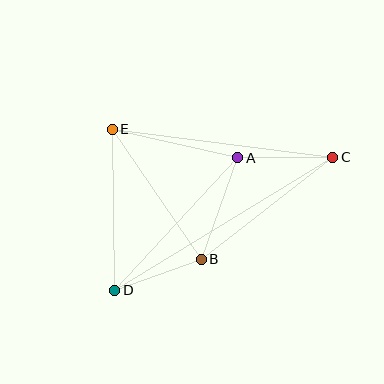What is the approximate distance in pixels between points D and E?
The distance between D and E is approximately 161 pixels.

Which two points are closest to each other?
Points B and D are closest to each other.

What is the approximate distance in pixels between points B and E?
The distance between B and E is approximately 157 pixels.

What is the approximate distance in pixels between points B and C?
The distance between B and C is approximately 167 pixels.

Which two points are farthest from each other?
Points C and D are farthest from each other.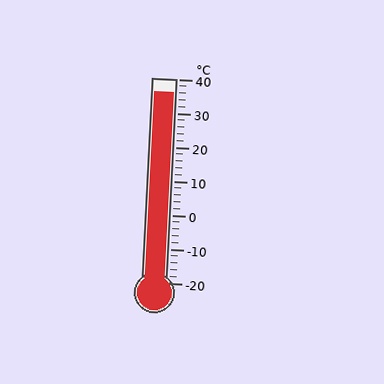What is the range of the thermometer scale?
The thermometer scale ranges from -20°C to 40°C.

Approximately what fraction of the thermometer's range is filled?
The thermometer is filled to approximately 95% of its range.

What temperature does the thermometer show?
The thermometer shows approximately 36°C.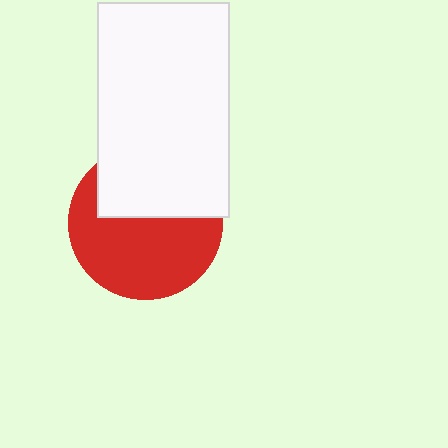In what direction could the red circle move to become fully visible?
The red circle could move down. That would shift it out from behind the white rectangle entirely.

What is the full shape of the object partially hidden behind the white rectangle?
The partially hidden object is a red circle.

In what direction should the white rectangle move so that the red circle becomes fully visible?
The white rectangle should move up. That is the shortest direction to clear the overlap and leave the red circle fully visible.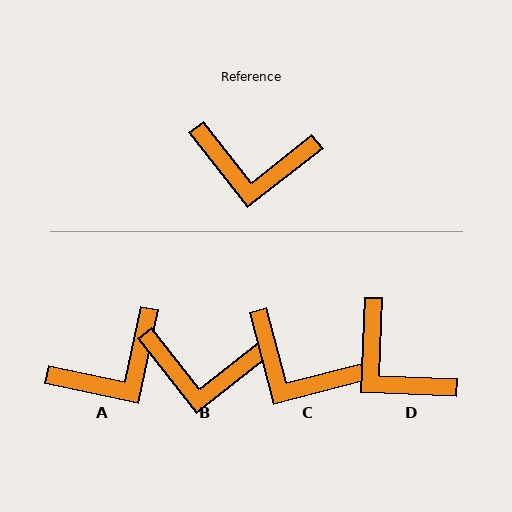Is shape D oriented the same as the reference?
No, it is off by about 40 degrees.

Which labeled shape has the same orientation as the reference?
B.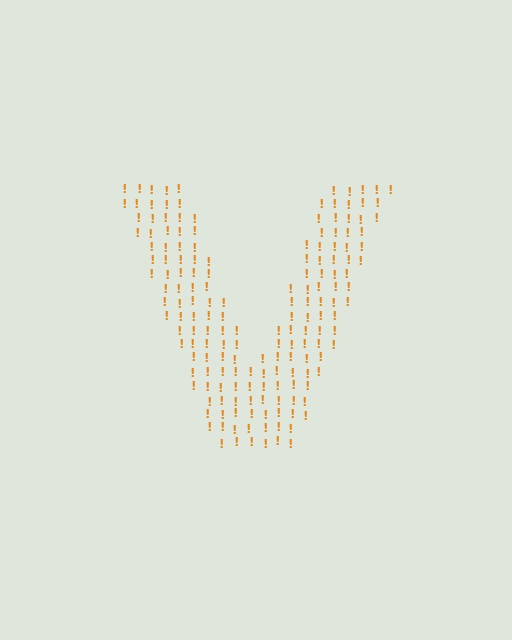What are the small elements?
The small elements are exclamation marks.